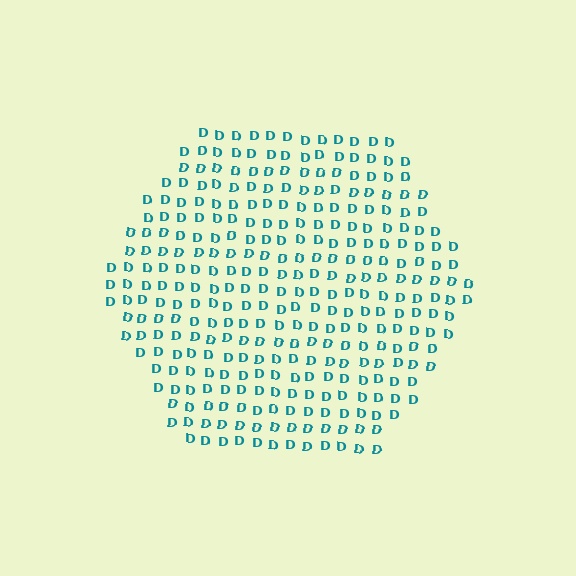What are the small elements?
The small elements are letter D's.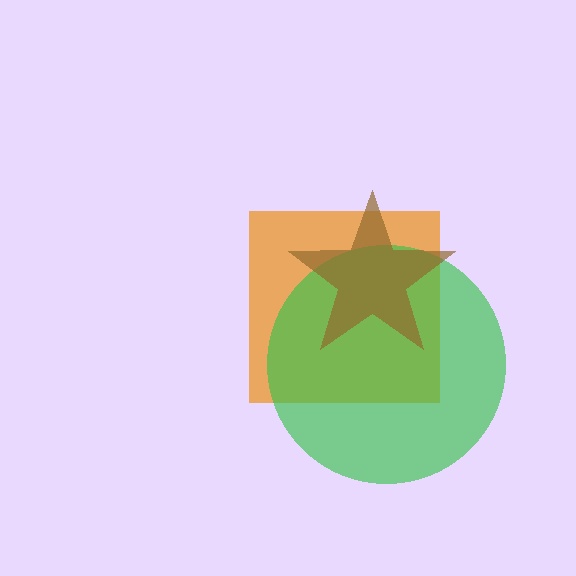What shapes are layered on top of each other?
The layered shapes are: an orange square, a green circle, a brown star.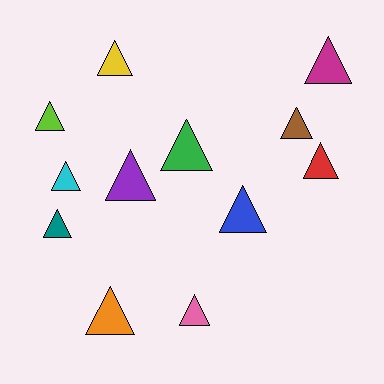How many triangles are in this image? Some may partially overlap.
There are 12 triangles.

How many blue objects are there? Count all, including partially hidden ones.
There is 1 blue object.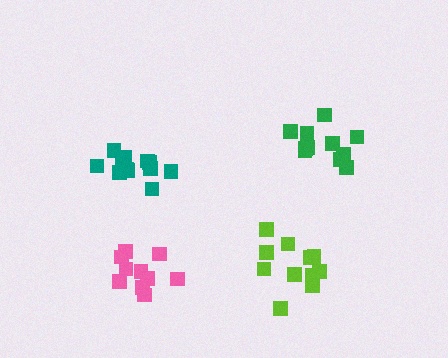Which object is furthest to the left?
The teal cluster is leftmost.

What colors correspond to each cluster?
The clusters are colored: teal, green, lime, pink.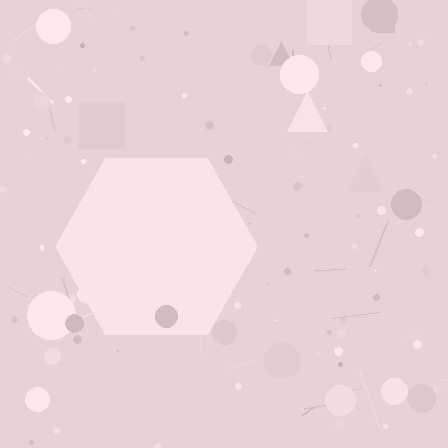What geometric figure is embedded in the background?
A hexagon is embedded in the background.